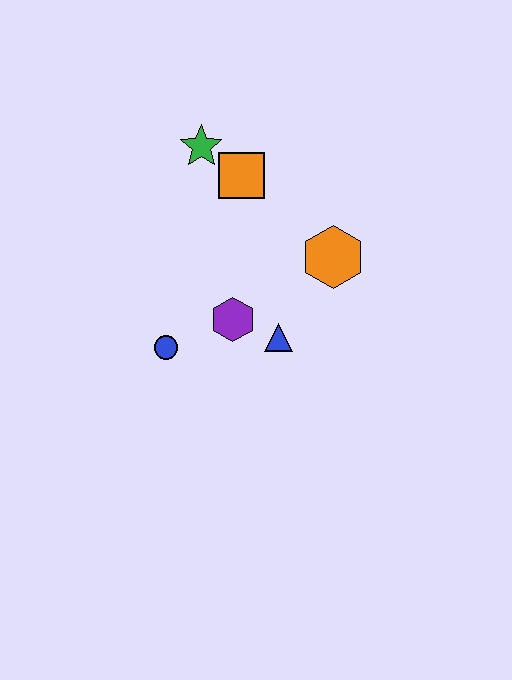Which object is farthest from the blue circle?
The green star is farthest from the blue circle.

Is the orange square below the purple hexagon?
No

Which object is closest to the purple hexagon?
The blue triangle is closest to the purple hexagon.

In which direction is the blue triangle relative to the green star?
The blue triangle is below the green star.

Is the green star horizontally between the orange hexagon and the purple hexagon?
No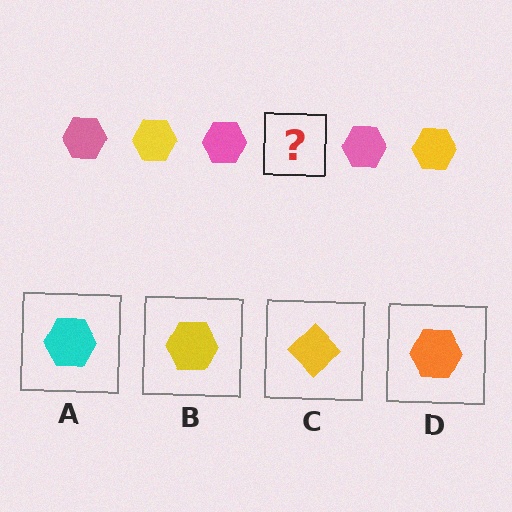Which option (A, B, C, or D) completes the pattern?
B.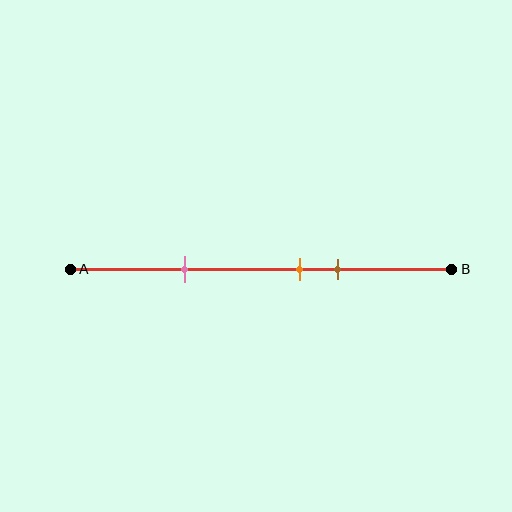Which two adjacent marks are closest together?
The orange and brown marks are the closest adjacent pair.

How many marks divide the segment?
There are 3 marks dividing the segment.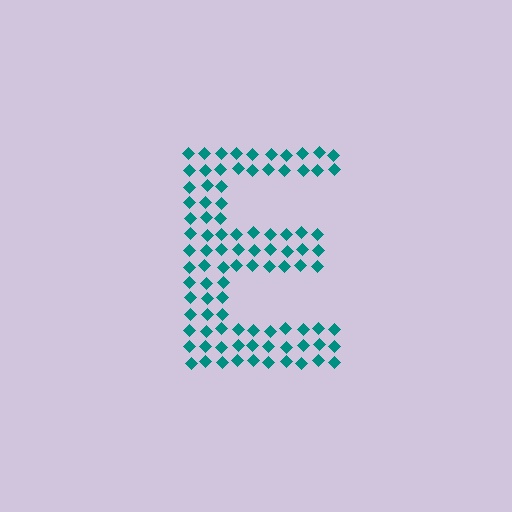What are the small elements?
The small elements are diamonds.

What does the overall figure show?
The overall figure shows the letter E.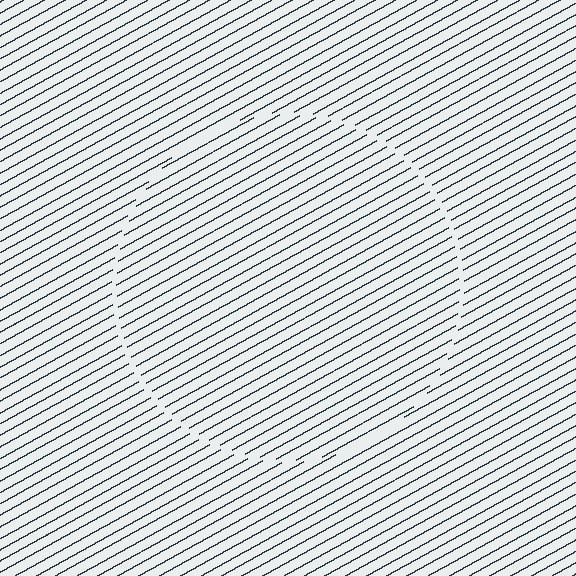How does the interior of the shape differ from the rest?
The interior of the shape contains the same grating, shifted by half a period — the contour is defined by the phase discontinuity where line-ends from the inner and outer gratings abut.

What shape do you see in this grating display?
An illusory circle. The interior of the shape contains the same grating, shifted by half a period — the contour is defined by the phase discontinuity where line-ends from the inner and outer gratings abut.